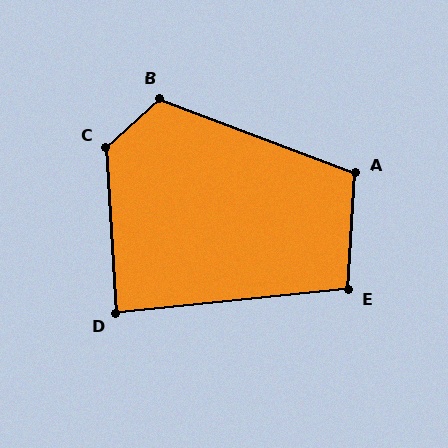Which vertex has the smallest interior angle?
D, at approximately 88 degrees.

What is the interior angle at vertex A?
Approximately 108 degrees (obtuse).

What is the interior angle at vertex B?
Approximately 117 degrees (obtuse).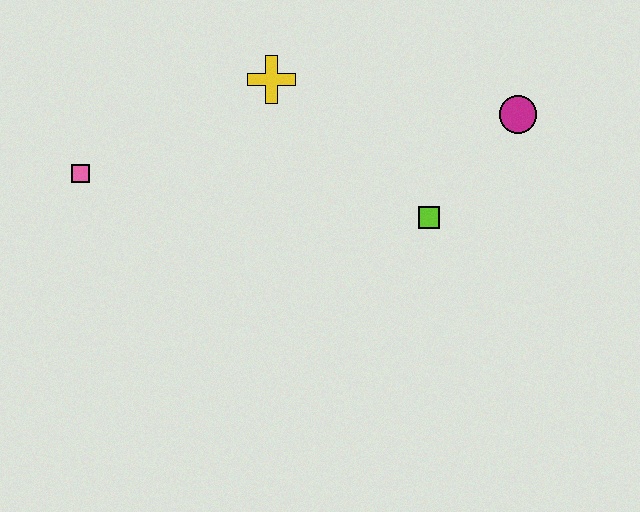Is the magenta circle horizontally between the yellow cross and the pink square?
No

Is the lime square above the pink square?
No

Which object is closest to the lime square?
The magenta circle is closest to the lime square.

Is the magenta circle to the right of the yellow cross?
Yes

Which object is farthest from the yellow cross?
The magenta circle is farthest from the yellow cross.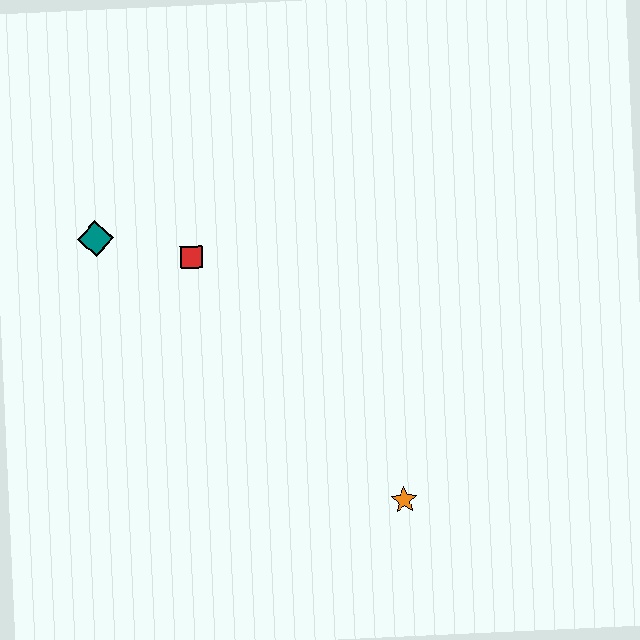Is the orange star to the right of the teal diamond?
Yes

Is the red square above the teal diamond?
No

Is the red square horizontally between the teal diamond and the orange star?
Yes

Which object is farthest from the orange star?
The teal diamond is farthest from the orange star.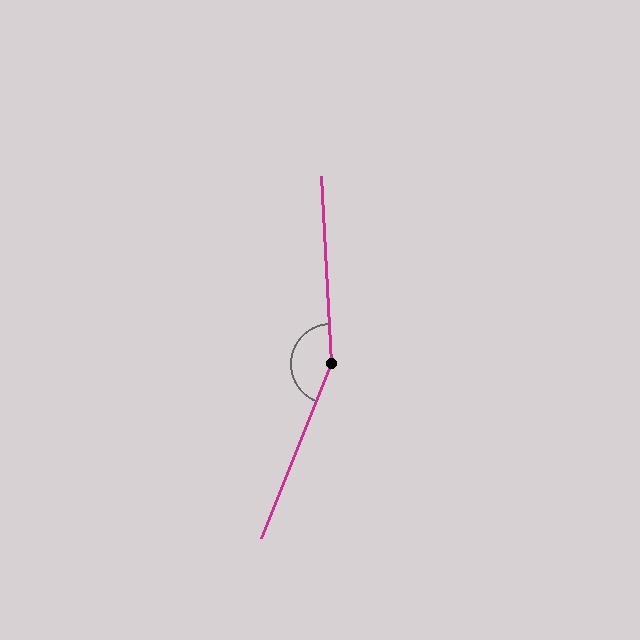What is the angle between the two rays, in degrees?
Approximately 155 degrees.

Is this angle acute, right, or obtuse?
It is obtuse.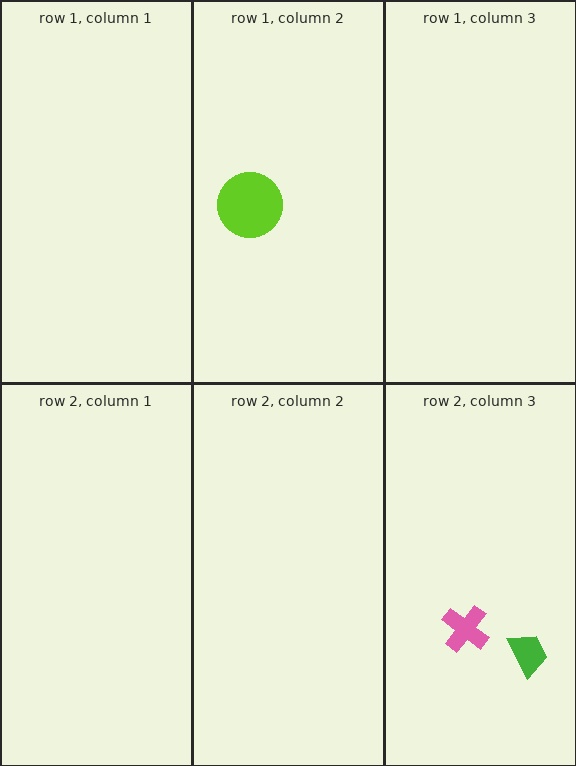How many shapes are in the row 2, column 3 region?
2.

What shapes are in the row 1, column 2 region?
The lime circle.